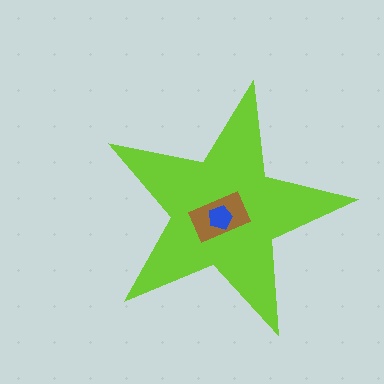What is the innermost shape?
The blue pentagon.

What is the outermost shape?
The lime star.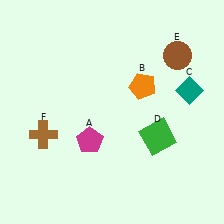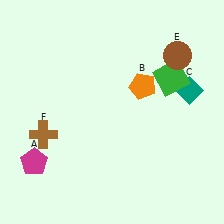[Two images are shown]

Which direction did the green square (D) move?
The green square (D) moved up.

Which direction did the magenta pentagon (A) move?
The magenta pentagon (A) moved left.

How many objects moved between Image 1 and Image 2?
2 objects moved between the two images.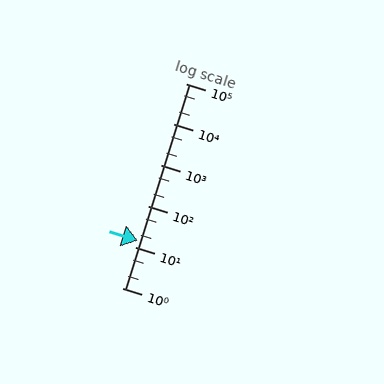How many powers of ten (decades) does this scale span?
The scale spans 5 decades, from 1 to 100000.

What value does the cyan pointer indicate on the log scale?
The pointer indicates approximately 14.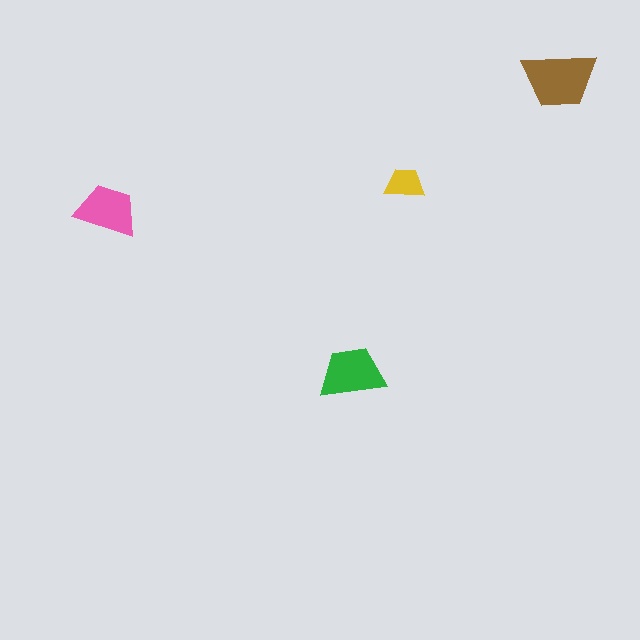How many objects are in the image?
There are 4 objects in the image.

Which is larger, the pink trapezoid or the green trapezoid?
The green one.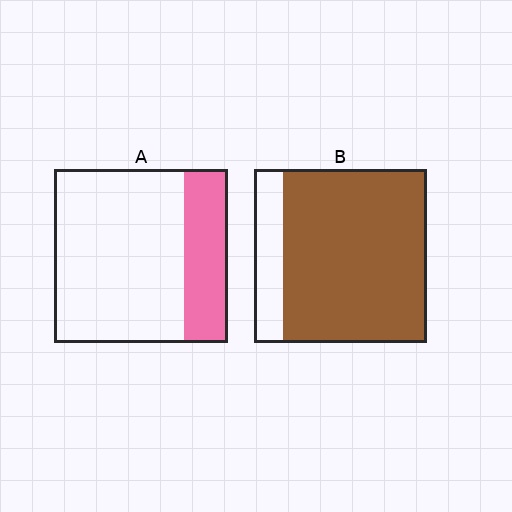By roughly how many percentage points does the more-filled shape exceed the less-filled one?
By roughly 60 percentage points (B over A).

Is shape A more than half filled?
No.